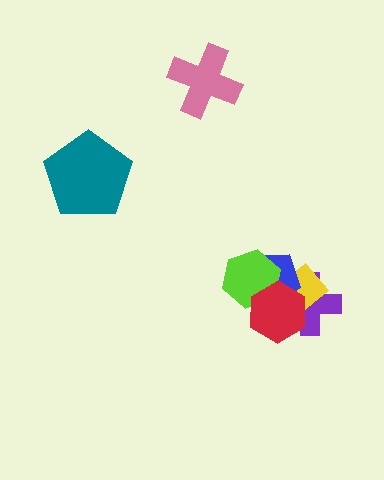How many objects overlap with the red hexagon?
4 objects overlap with the red hexagon.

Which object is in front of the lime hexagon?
The red hexagon is in front of the lime hexagon.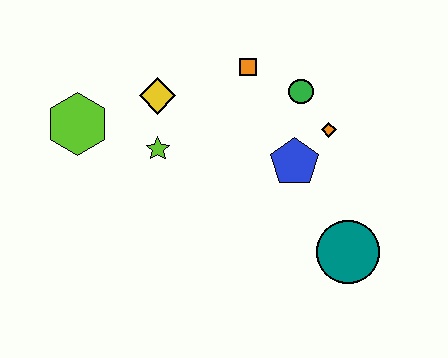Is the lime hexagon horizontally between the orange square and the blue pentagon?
No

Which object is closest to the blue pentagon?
The orange diamond is closest to the blue pentagon.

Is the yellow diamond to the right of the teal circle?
No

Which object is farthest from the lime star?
The teal circle is farthest from the lime star.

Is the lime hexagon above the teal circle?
Yes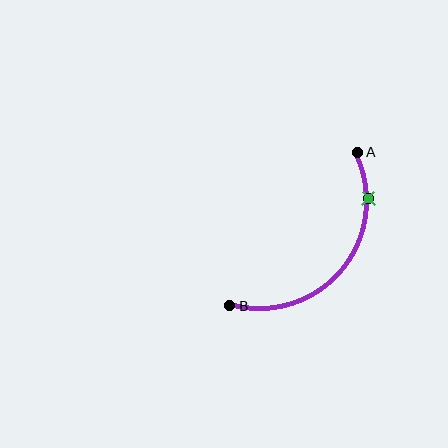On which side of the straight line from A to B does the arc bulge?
The arc bulges below and to the right of the straight line connecting A and B.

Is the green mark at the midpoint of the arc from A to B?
No. The green mark lies on the arc but is closer to endpoint A. The arc midpoint would be at the point on the curve equidistant along the arc from both A and B.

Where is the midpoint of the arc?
The arc midpoint is the point on the curve farthest from the straight line joining A and B. It sits below and to the right of that line.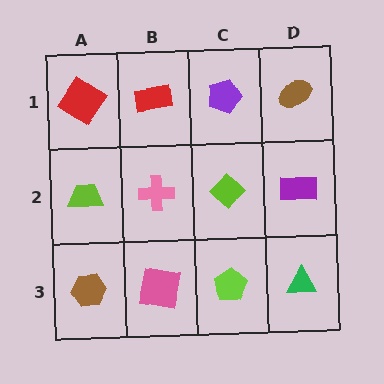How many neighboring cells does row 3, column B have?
3.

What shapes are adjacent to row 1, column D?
A purple rectangle (row 2, column D), a purple pentagon (row 1, column C).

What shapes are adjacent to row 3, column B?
A pink cross (row 2, column B), a brown hexagon (row 3, column A), a lime pentagon (row 3, column C).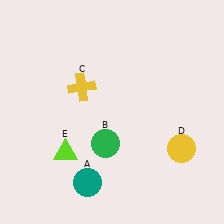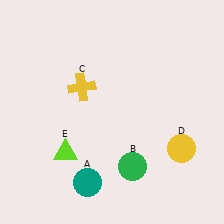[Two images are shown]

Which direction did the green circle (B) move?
The green circle (B) moved right.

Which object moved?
The green circle (B) moved right.